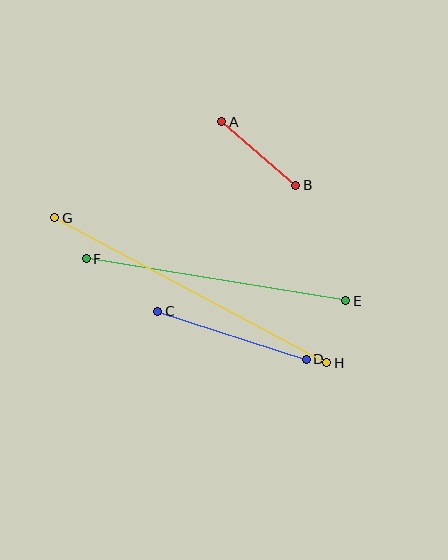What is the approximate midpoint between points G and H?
The midpoint is at approximately (191, 290) pixels.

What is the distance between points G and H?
The distance is approximately 308 pixels.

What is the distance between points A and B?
The distance is approximately 98 pixels.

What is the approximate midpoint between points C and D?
The midpoint is at approximately (232, 335) pixels.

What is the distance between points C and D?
The distance is approximately 156 pixels.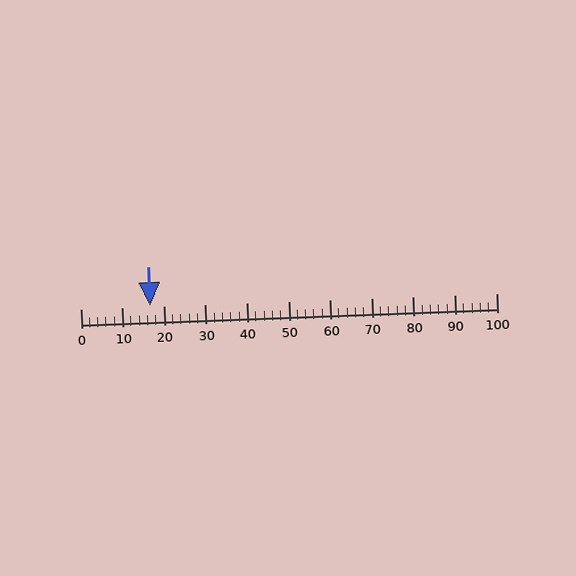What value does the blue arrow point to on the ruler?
The blue arrow points to approximately 17.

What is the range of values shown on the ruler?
The ruler shows values from 0 to 100.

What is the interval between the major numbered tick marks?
The major tick marks are spaced 10 units apart.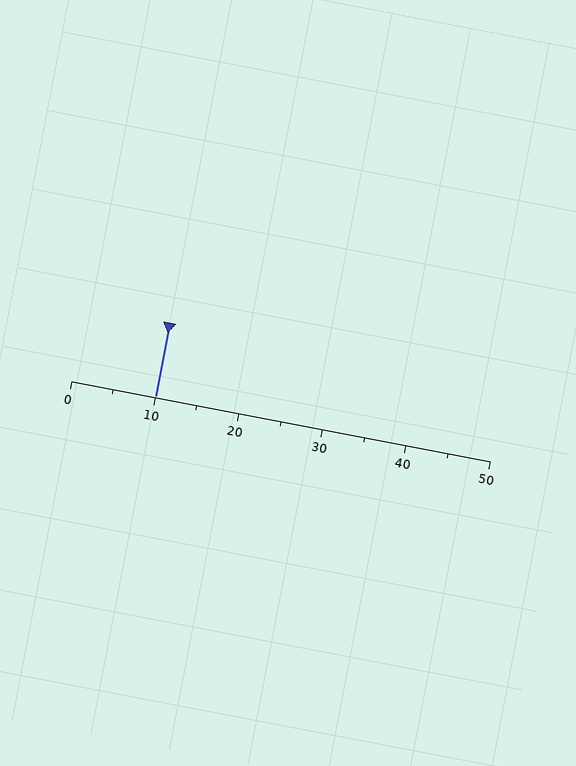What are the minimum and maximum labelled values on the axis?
The axis runs from 0 to 50.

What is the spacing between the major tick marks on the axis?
The major ticks are spaced 10 apart.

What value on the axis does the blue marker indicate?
The marker indicates approximately 10.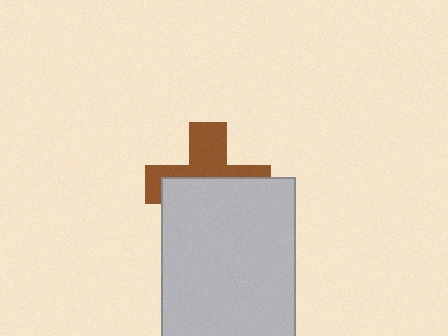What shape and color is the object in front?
The object in front is a light gray rectangle.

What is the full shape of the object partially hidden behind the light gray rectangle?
The partially hidden object is a brown cross.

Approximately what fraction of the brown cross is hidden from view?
Roughly 56% of the brown cross is hidden behind the light gray rectangle.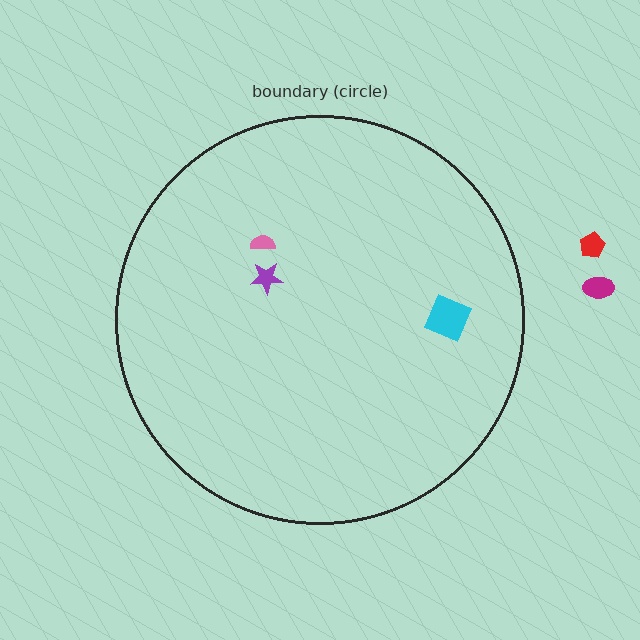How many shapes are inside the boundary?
3 inside, 2 outside.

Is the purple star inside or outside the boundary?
Inside.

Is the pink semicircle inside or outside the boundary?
Inside.